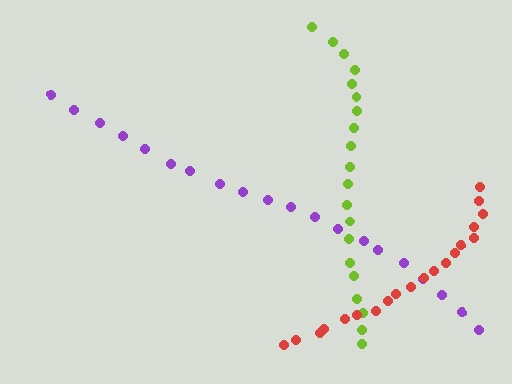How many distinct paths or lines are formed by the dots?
There are 3 distinct paths.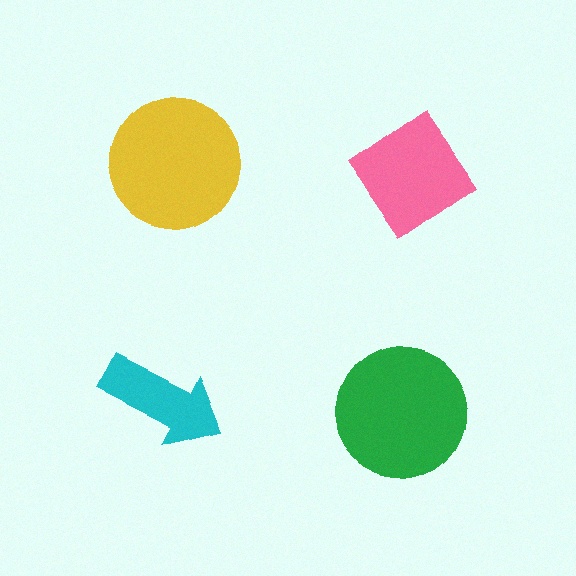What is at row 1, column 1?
A yellow circle.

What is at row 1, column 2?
A pink diamond.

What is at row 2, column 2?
A green circle.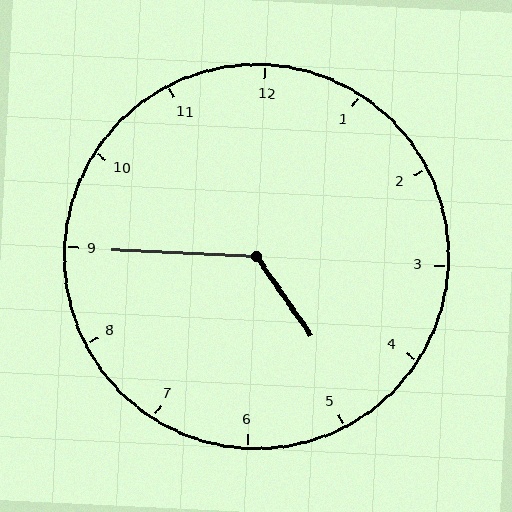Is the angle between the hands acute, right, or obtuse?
It is obtuse.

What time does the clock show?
4:45.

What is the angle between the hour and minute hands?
Approximately 128 degrees.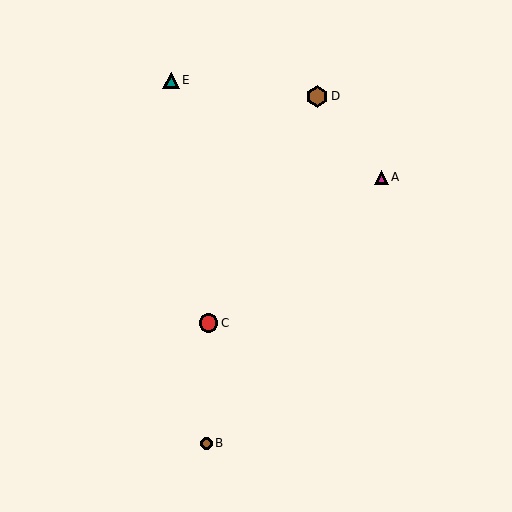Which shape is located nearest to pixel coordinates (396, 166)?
The magenta triangle (labeled A) at (381, 177) is nearest to that location.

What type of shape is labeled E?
Shape E is a teal triangle.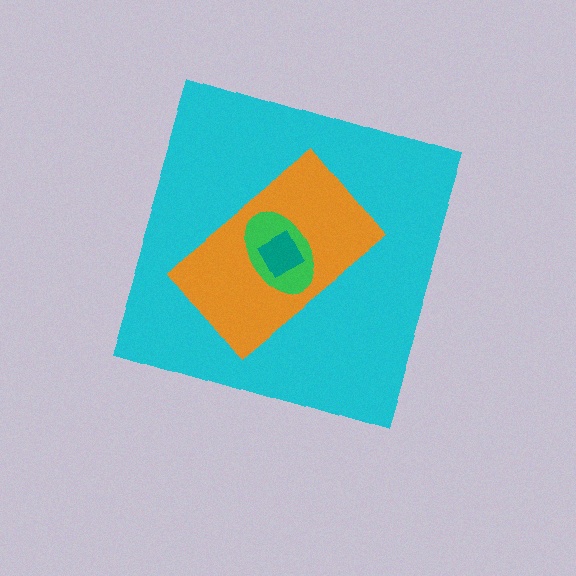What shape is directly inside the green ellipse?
The teal square.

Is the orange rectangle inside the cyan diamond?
Yes.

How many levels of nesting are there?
4.